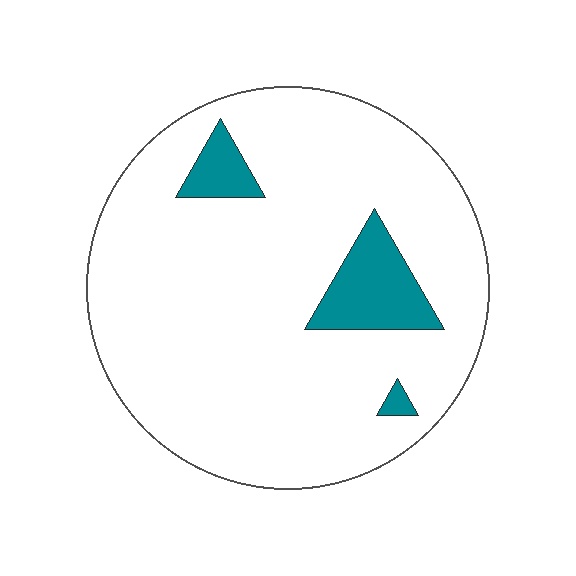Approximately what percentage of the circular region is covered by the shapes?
Approximately 10%.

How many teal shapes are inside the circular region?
3.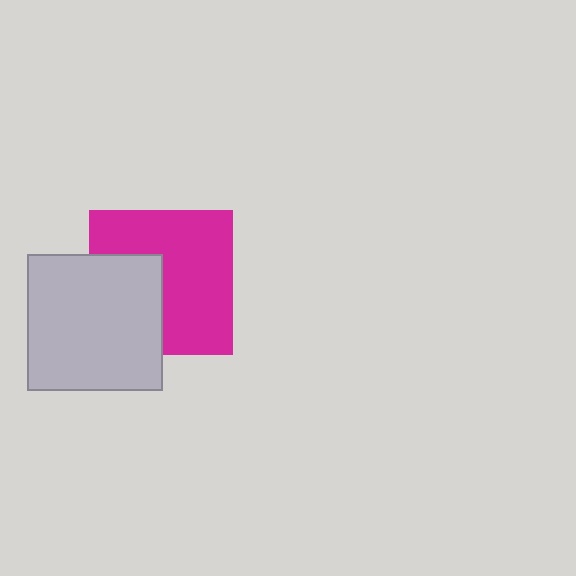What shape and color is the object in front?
The object in front is a light gray square.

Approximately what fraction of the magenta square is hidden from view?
Roughly 36% of the magenta square is hidden behind the light gray square.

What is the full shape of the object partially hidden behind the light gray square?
The partially hidden object is a magenta square.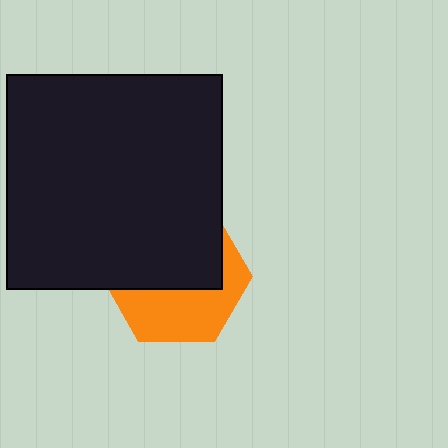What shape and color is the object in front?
The object in front is a black rectangle.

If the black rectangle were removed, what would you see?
You would see the complete orange hexagon.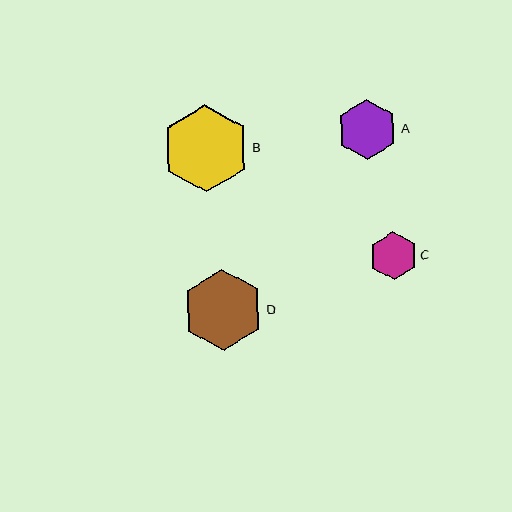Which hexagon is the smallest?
Hexagon C is the smallest with a size of approximately 48 pixels.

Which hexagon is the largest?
Hexagon B is the largest with a size of approximately 87 pixels.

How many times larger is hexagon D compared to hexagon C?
Hexagon D is approximately 1.7 times the size of hexagon C.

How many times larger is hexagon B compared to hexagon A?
Hexagon B is approximately 1.4 times the size of hexagon A.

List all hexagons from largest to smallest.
From largest to smallest: B, D, A, C.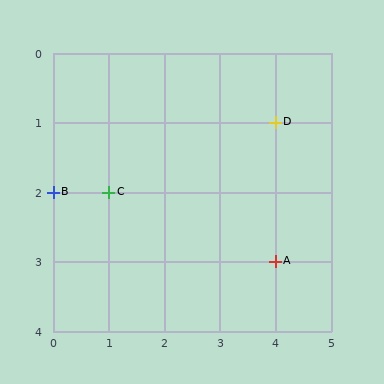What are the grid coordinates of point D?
Point D is at grid coordinates (4, 1).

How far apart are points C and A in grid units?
Points C and A are 3 columns and 1 row apart (about 3.2 grid units diagonally).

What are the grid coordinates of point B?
Point B is at grid coordinates (0, 2).